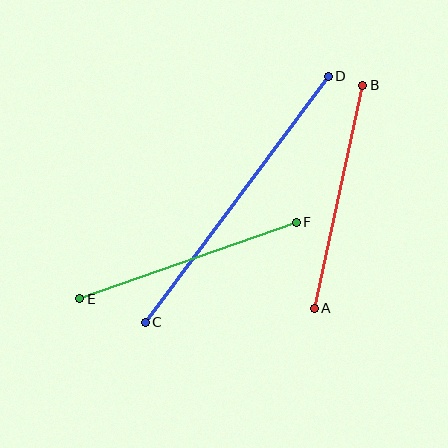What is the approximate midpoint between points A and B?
The midpoint is at approximately (338, 197) pixels.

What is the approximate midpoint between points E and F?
The midpoint is at approximately (188, 261) pixels.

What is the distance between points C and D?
The distance is approximately 306 pixels.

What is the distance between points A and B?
The distance is approximately 228 pixels.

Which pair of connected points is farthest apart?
Points C and D are farthest apart.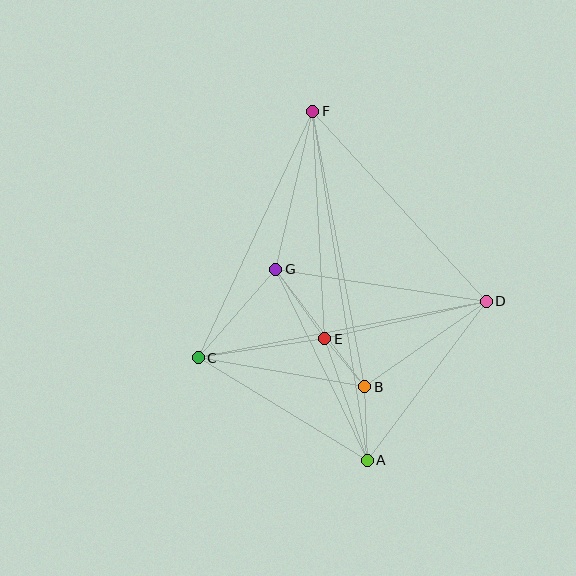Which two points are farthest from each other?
Points A and F are farthest from each other.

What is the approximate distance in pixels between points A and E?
The distance between A and E is approximately 129 pixels.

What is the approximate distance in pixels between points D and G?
The distance between D and G is approximately 213 pixels.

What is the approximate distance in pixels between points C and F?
The distance between C and F is approximately 272 pixels.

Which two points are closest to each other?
Points B and E are closest to each other.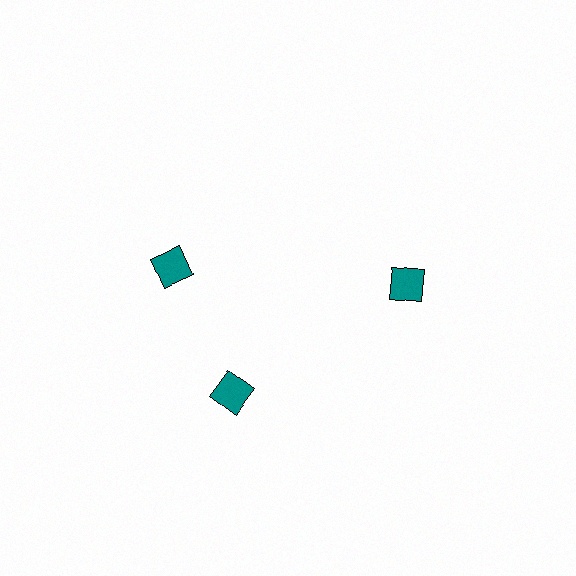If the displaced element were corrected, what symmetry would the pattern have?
It would have 3-fold rotational symmetry — the pattern would map onto itself every 120 degrees.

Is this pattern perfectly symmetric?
No. The 3 teal diamonds are arranged in a ring, but one element near the 11 o'clock position is rotated out of alignment along the ring, breaking the 3-fold rotational symmetry.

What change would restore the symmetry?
The symmetry would be restored by rotating it back into even spacing with its neighbors so that all 3 diamonds sit at equal angles and equal distance from the center.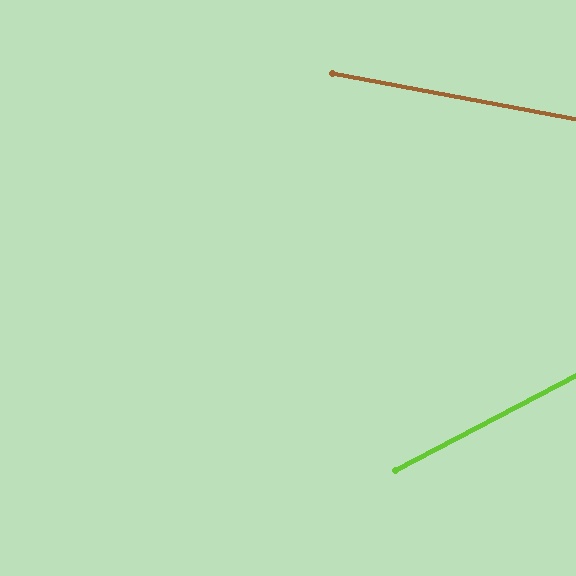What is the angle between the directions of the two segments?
Approximately 38 degrees.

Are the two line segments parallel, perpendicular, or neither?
Neither parallel nor perpendicular — they differ by about 38°.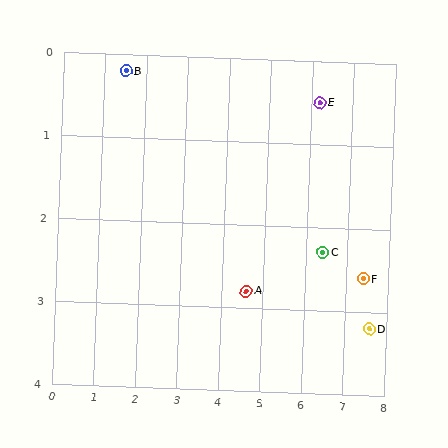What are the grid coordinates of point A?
Point A is at approximately (4.6, 2.8).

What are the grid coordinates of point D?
Point D is at approximately (7.6, 3.2).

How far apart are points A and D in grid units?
Points A and D are about 3.0 grid units apart.